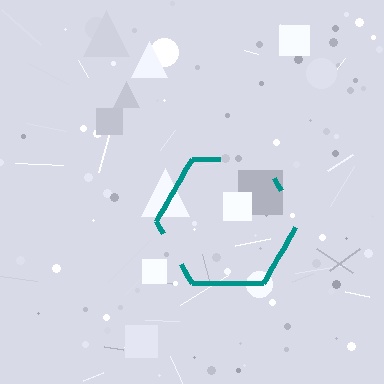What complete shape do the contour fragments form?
The contour fragments form a hexagon.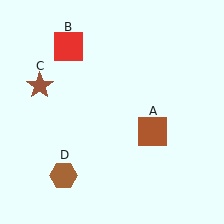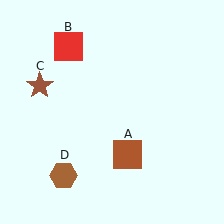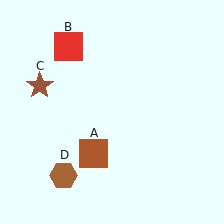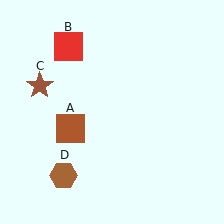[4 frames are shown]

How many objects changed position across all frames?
1 object changed position: brown square (object A).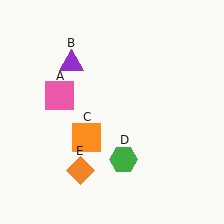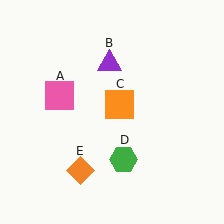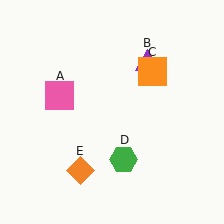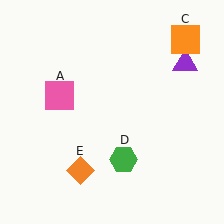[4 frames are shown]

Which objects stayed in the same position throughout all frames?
Pink square (object A) and green hexagon (object D) and orange diamond (object E) remained stationary.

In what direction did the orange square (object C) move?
The orange square (object C) moved up and to the right.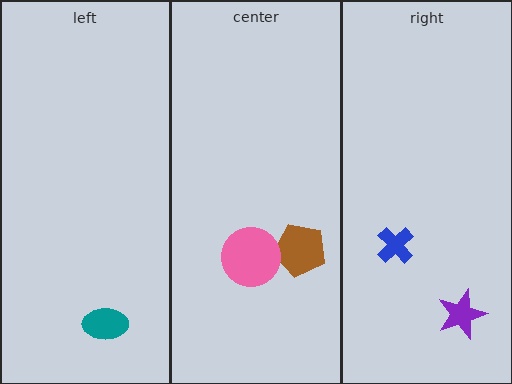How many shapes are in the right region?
2.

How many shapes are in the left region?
1.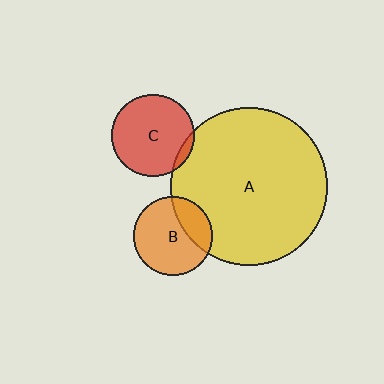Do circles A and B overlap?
Yes.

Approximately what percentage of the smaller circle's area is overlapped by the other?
Approximately 25%.